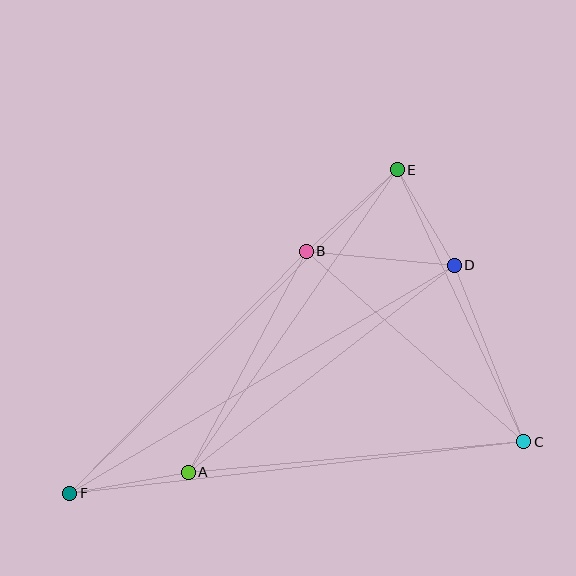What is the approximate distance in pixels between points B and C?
The distance between B and C is approximately 289 pixels.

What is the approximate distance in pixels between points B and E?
The distance between B and E is approximately 122 pixels.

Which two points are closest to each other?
Points D and E are closest to each other.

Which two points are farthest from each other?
Points E and F are farthest from each other.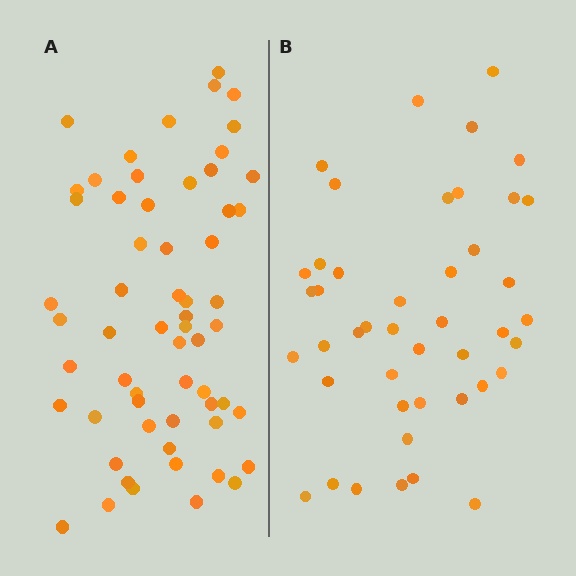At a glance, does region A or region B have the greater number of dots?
Region A (the left region) has more dots.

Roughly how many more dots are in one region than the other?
Region A has approximately 15 more dots than region B.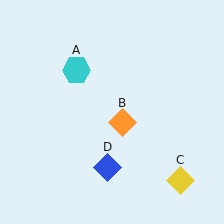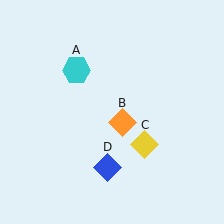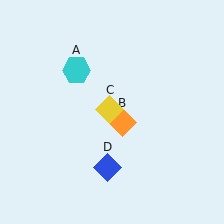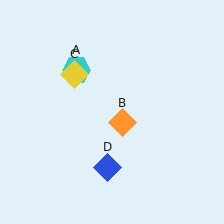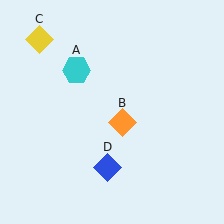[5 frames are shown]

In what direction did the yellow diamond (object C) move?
The yellow diamond (object C) moved up and to the left.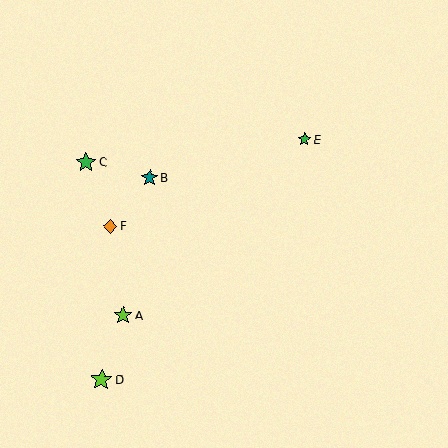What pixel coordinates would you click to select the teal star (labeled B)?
Click at (150, 178) to select the teal star B.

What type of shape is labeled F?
Shape F is an orange diamond.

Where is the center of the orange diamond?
The center of the orange diamond is at (110, 226).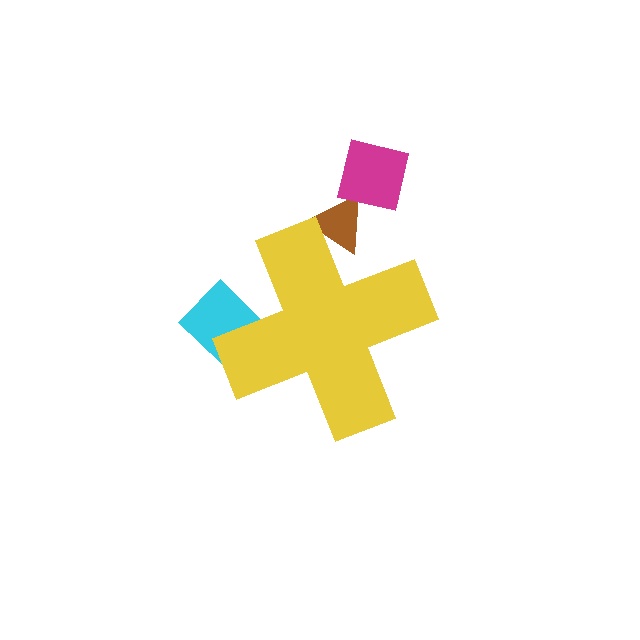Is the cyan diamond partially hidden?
Yes, the cyan diamond is partially hidden behind the yellow cross.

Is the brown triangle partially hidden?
Yes, the brown triangle is partially hidden behind the yellow cross.